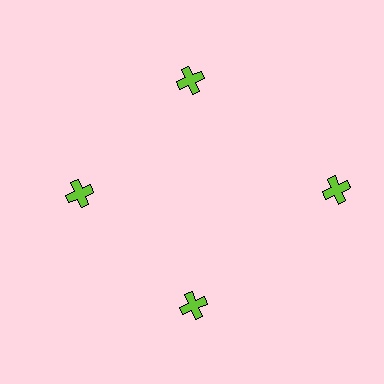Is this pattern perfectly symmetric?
No. The 4 lime crosses are arranged in a ring, but one element near the 3 o'clock position is pushed outward from the center, breaking the 4-fold rotational symmetry.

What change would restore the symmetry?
The symmetry would be restored by moving it inward, back onto the ring so that all 4 crosses sit at equal angles and equal distance from the center.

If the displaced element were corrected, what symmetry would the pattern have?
It would have 4-fold rotational symmetry — the pattern would map onto itself every 90 degrees.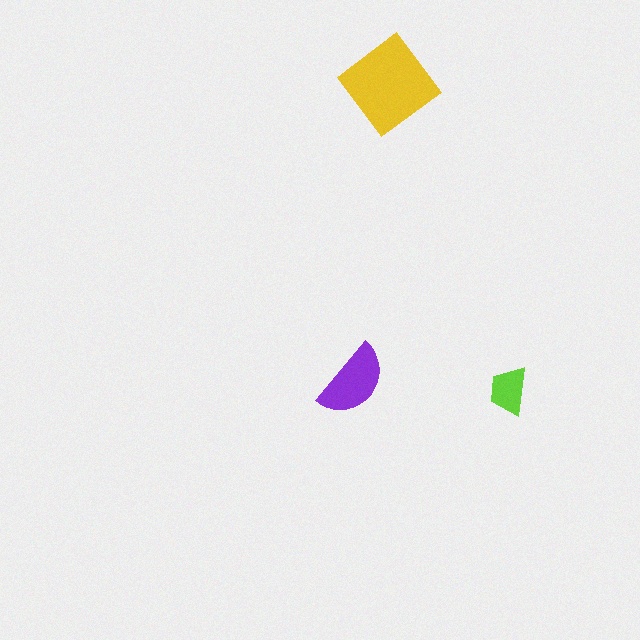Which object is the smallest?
The lime trapezoid.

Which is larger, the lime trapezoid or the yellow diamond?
The yellow diamond.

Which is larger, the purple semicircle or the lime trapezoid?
The purple semicircle.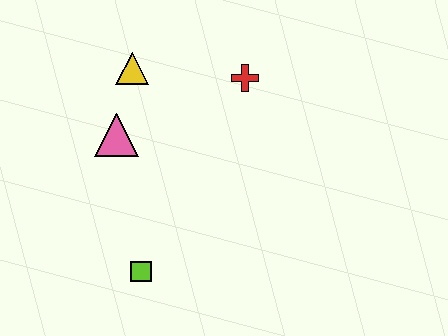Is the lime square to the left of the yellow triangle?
No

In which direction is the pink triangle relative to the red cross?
The pink triangle is to the left of the red cross.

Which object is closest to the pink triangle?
The yellow triangle is closest to the pink triangle.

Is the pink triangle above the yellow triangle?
No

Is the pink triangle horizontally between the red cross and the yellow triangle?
No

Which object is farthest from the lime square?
The red cross is farthest from the lime square.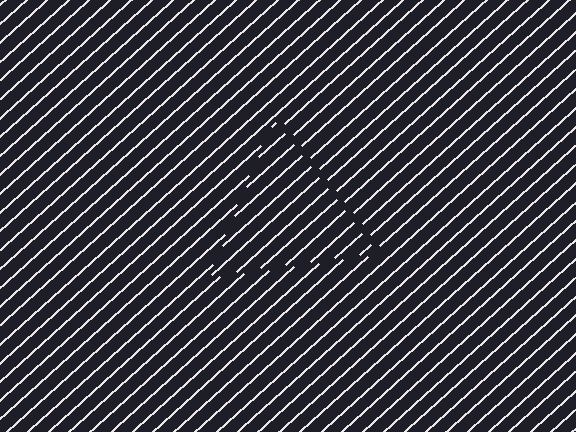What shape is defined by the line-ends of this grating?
An illusory triangle. The interior of the shape contains the same grating, shifted by half a period — the contour is defined by the phase discontinuity where line-ends from the inner and outer gratings abut.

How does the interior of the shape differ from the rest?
The interior of the shape contains the same grating, shifted by half a period — the contour is defined by the phase discontinuity where line-ends from the inner and outer gratings abut.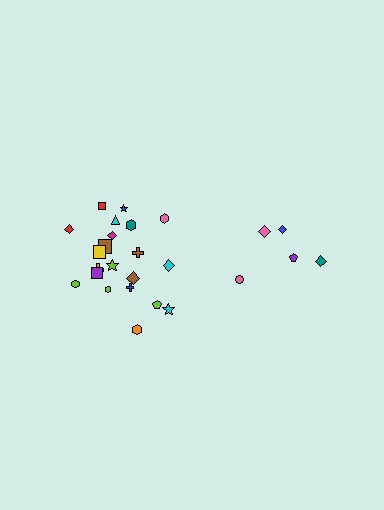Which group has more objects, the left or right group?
The left group.